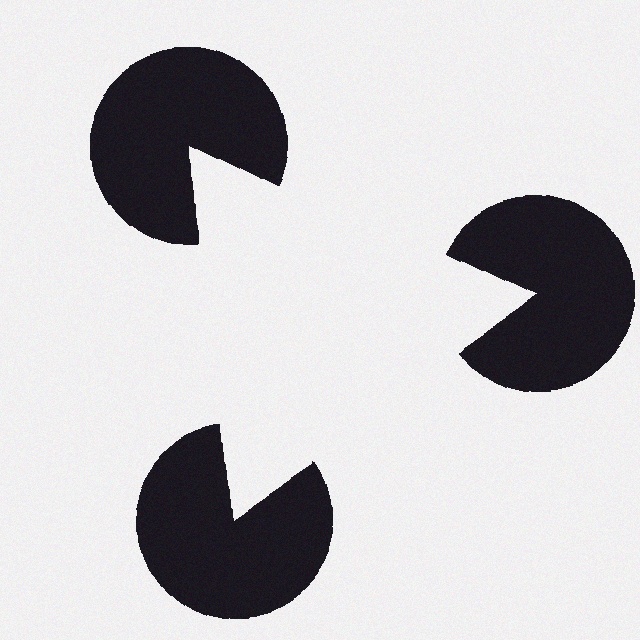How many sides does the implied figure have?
3 sides.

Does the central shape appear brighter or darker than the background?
It typically appears slightly brighter than the background, even though no actual brightness change is drawn.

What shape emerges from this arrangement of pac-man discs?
An illusory triangle — its edges are inferred from the aligned wedge cuts in the pac-man discs, not physically drawn.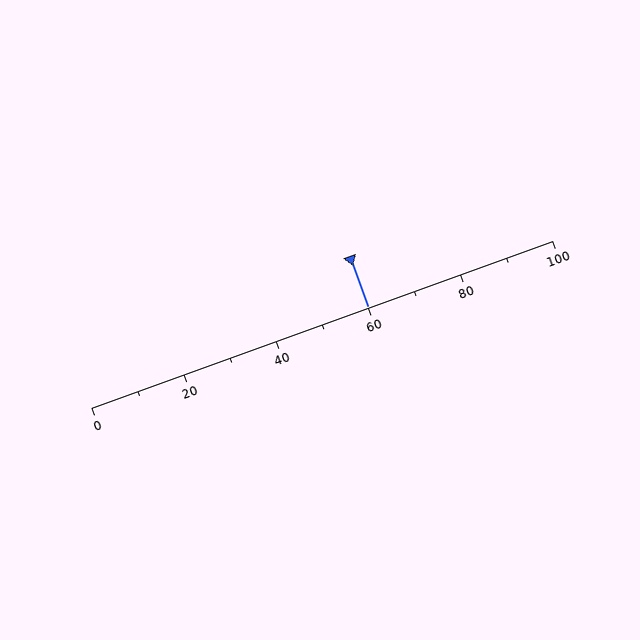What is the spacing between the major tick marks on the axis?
The major ticks are spaced 20 apart.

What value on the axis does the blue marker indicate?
The marker indicates approximately 60.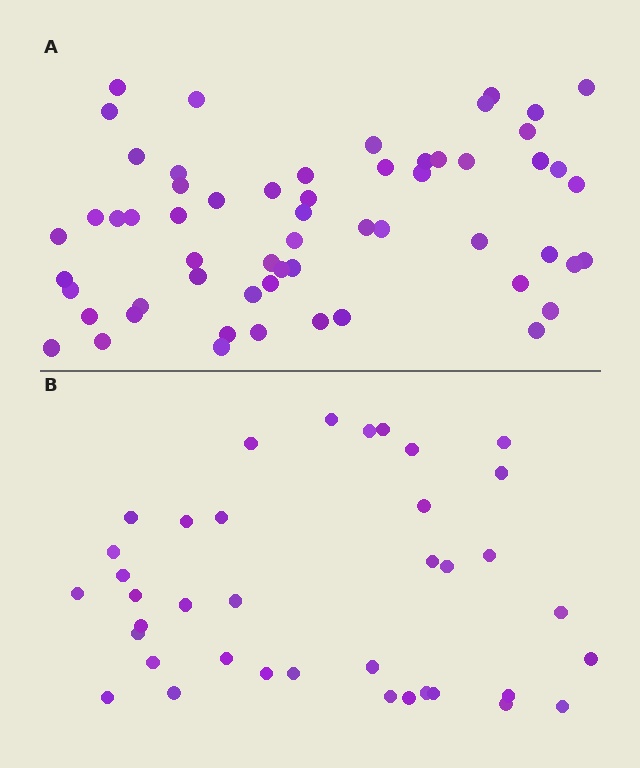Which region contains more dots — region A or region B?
Region A (the top region) has more dots.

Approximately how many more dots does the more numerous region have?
Region A has approximately 20 more dots than region B.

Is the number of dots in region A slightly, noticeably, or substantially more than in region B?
Region A has substantially more. The ratio is roughly 1.6 to 1.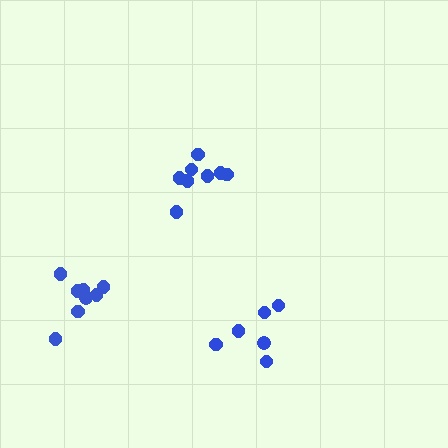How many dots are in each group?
Group 1: 8 dots, Group 2: 6 dots, Group 3: 9 dots (23 total).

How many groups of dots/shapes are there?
There are 3 groups.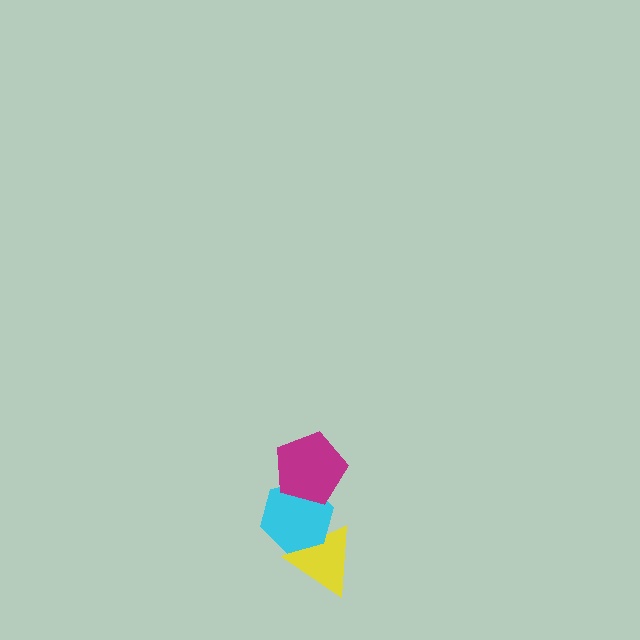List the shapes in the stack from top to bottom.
From top to bottom: the magenta pentagon, the cyan hexagon, the yellow triangle.